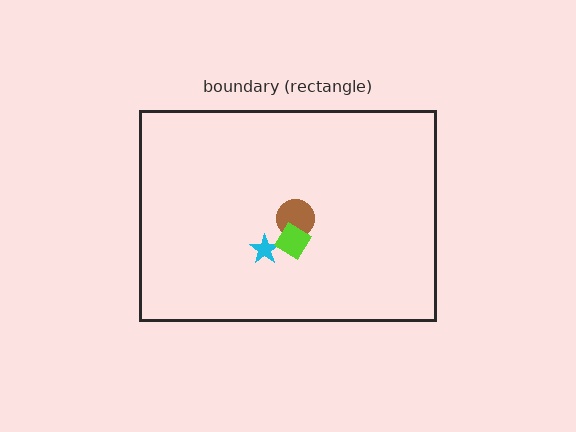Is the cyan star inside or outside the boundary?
Inside.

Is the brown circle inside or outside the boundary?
Inside.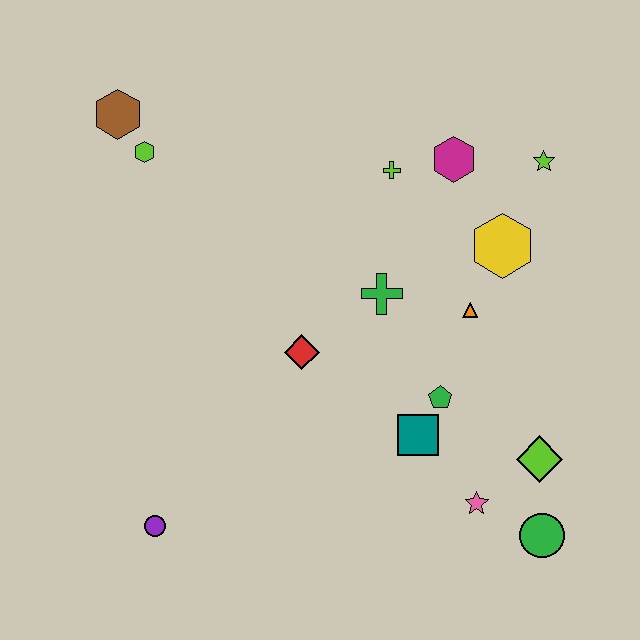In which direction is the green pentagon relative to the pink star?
The green pentagon is above the pink star.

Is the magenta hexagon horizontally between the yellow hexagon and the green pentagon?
Yes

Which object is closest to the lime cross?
The magenta hexagon is closest to the lime cross.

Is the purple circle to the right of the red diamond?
No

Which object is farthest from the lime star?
The purple circle is farthest from the lime star.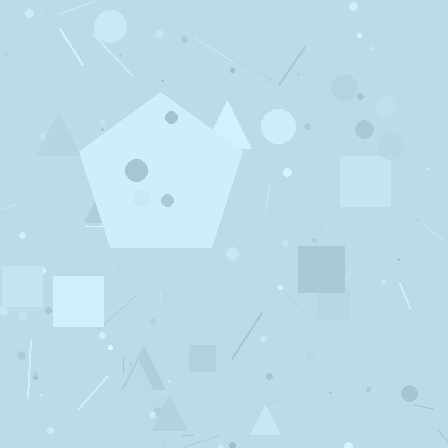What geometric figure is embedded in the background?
A pentagon is embedded in the background.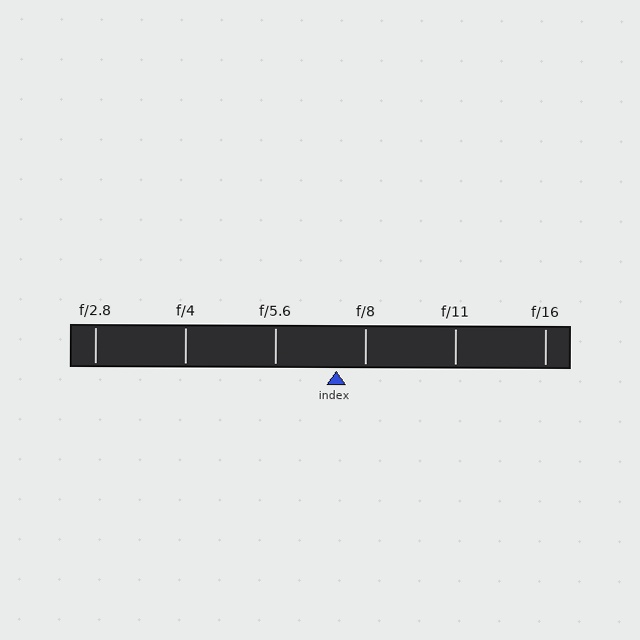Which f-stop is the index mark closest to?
The index mark is closest to f/8.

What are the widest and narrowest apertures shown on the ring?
The widest aperture shown is f/2.8 and the narrowest is f/16.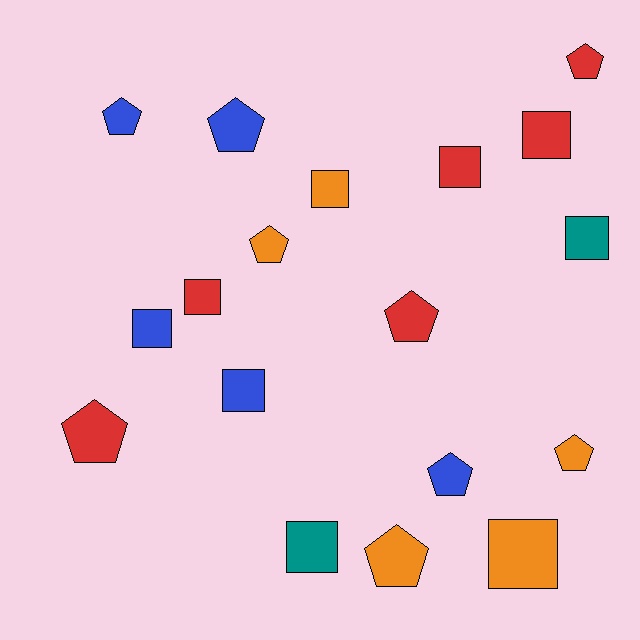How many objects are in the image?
There are 18 objects.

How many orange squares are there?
There are 2 orange squares.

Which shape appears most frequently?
Square, with 9 objects.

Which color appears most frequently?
Red, with 6 objects.